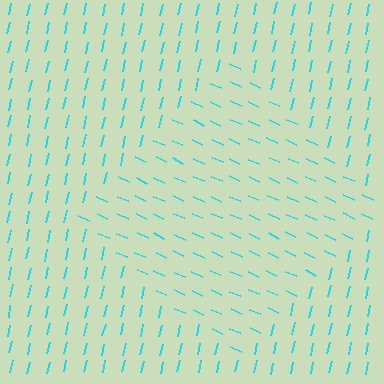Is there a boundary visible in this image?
Yes, there is a texture boundary formed by a change in line orientation.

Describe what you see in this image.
The image is filled with small cyan line segments. A diamond region in the image has lines oriented differently from the surrounding lines, creating a visible texture boundary.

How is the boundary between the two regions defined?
The boundary is defined purely by a change in line orientation (approximately 79 degrees difference). All lines are the same color and thickness.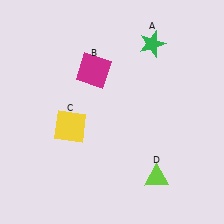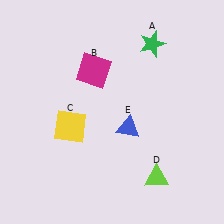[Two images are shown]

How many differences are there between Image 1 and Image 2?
There is 1 difference between the two images.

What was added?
A blue triangle (E) was added in Image 2.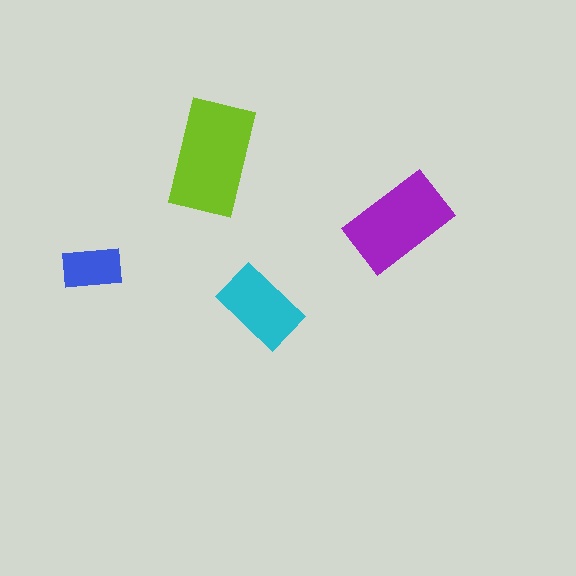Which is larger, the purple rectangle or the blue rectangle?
The purple one.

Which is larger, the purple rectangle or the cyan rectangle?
The purple one.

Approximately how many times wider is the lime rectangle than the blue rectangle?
About 2 times wider.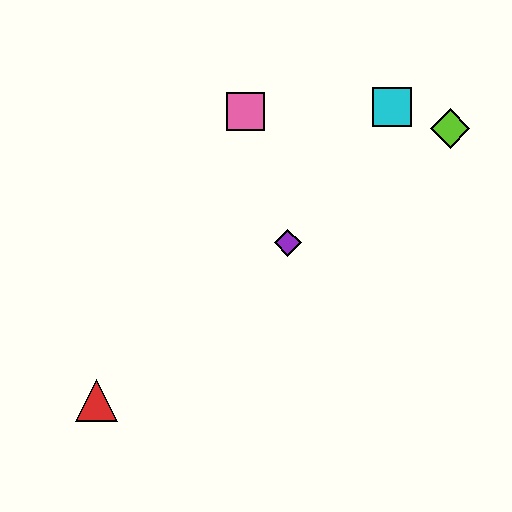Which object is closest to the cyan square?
The lime diamond is closest to the cyan square.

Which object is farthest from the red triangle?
The lime diamond is farthest from the red triangle.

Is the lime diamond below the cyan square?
Yes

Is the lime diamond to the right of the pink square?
Yes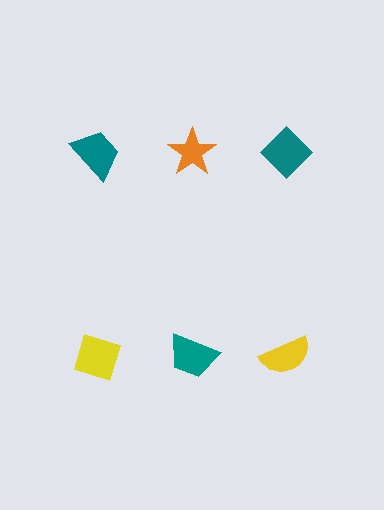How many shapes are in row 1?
3 shapes.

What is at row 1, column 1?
A teal trapezoid.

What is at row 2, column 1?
A yellow diamond.